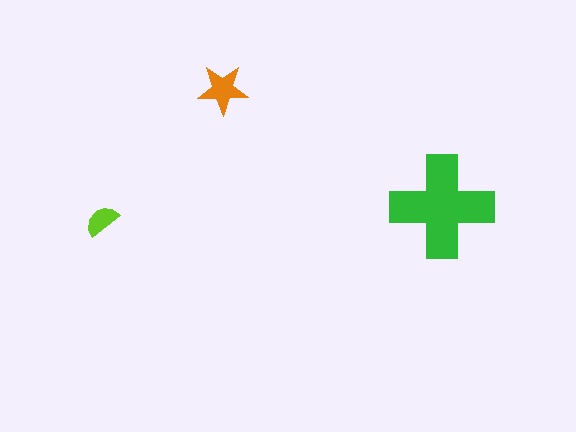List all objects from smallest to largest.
The lime semicircle, the orange star, the green cross.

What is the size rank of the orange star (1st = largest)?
2nd.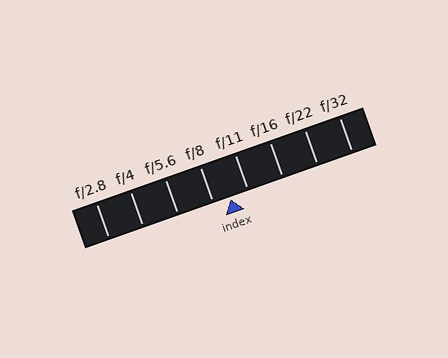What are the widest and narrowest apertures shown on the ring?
The widest aperture shown is f/2.8 and the narrowest is f/32.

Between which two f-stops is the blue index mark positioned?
The index mark is between f/8 and f/11.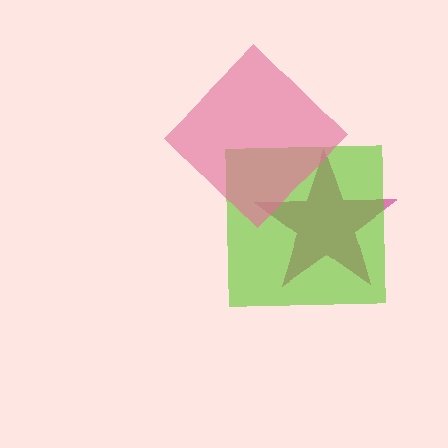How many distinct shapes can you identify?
There are 3 distinct shapes: a magenta star, a lime square, a pink diamond.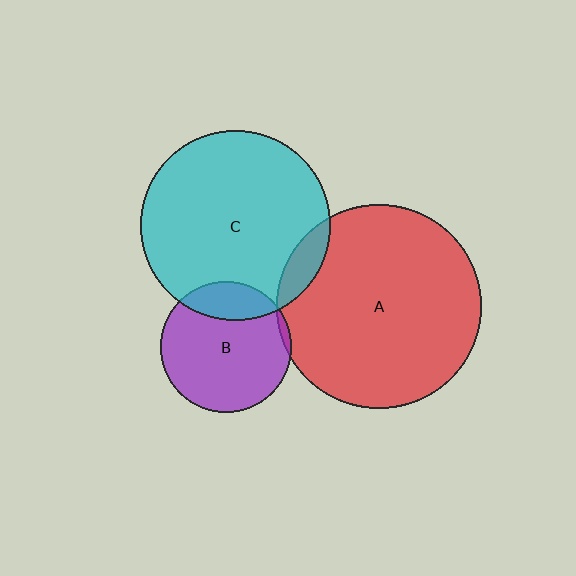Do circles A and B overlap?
Yes.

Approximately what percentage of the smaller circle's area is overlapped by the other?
Approximately 5%.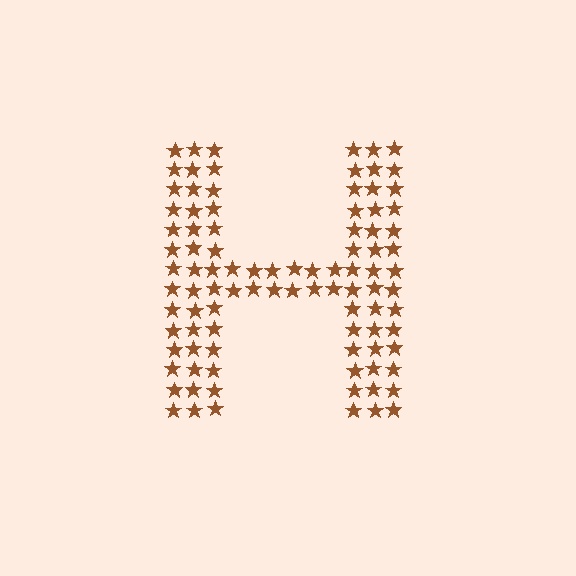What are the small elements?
The small elements are stars.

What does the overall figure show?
The overall figure shows the letter H.